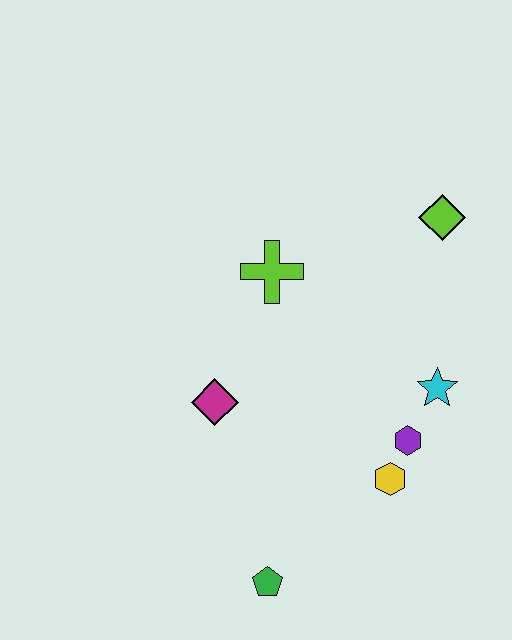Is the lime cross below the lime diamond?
Yes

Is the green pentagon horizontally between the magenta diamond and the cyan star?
Yes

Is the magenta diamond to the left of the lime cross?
Yes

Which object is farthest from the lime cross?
The green pentagon is farthest from the lime cross.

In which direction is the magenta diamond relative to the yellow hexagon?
The magenta diamond is to the left of the yellow hexagon.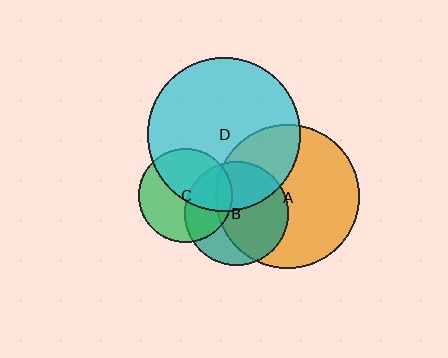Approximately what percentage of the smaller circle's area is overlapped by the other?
Approximately 10%.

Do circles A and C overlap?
Yes.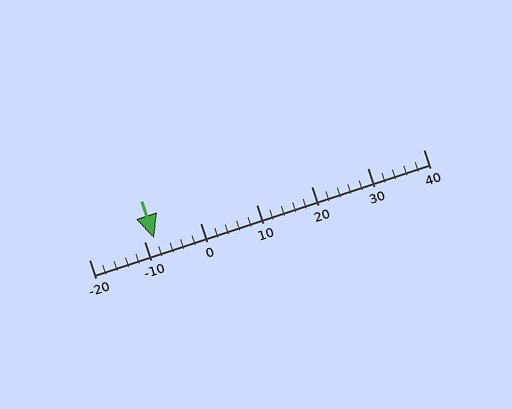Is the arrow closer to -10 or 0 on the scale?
The arrow is closer to -10.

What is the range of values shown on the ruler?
The ruler shows values from -20 to 40.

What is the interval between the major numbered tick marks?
The major tick marks are spaced 10 units apart.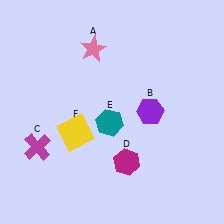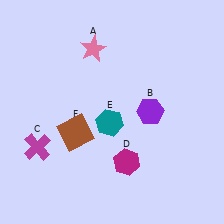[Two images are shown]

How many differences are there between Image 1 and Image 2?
There is 1 difference between the two images.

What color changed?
The square (F) changed from yellow in Image 1 to brown in Image 2.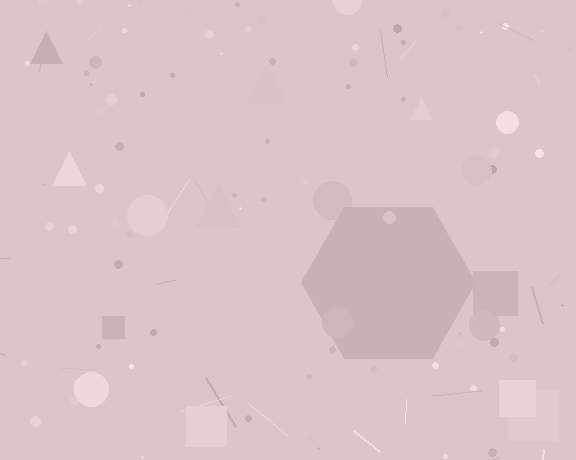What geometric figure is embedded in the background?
A hexagon is embedded in the background.